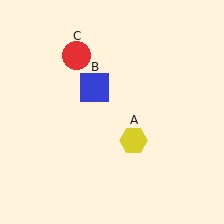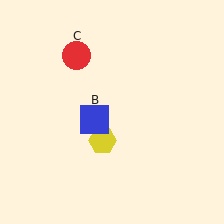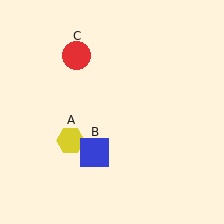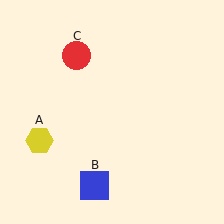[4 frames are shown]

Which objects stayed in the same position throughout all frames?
Red circle (object C) remained stationary.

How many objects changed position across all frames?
2 objects changed position: yellow hexagon (object A), blue square (object B).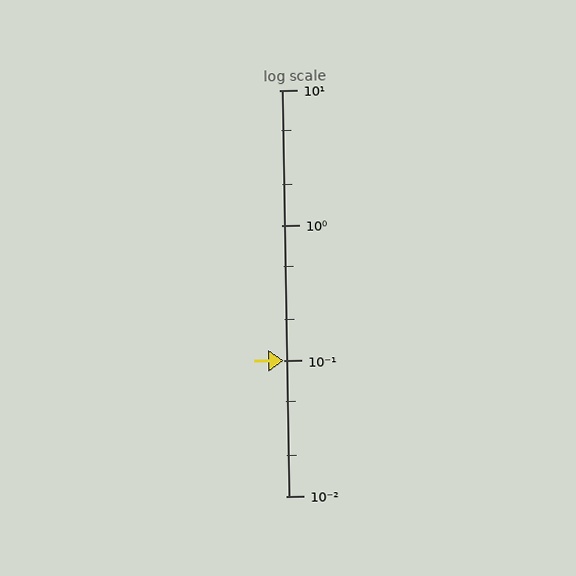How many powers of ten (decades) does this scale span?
The scale spans 3 decades, from 0.01 to 10.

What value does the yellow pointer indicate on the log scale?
The pointer indicates approximately 0.1.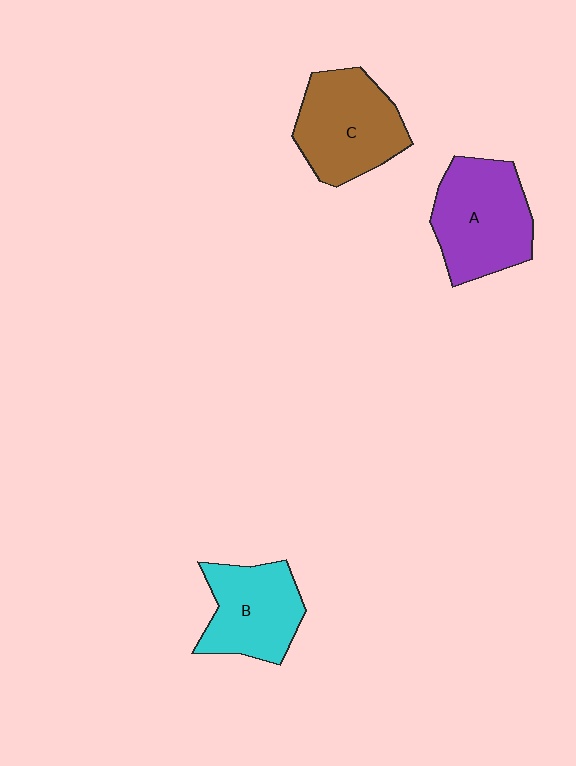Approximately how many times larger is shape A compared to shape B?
Approximately 1.2 times.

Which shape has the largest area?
Shape A (purple).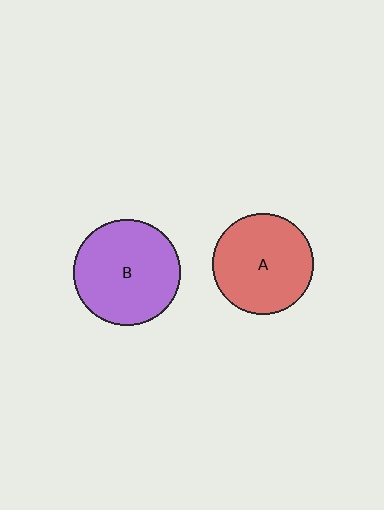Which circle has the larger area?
Circle B (purple).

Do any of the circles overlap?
No, none of the circles overlap.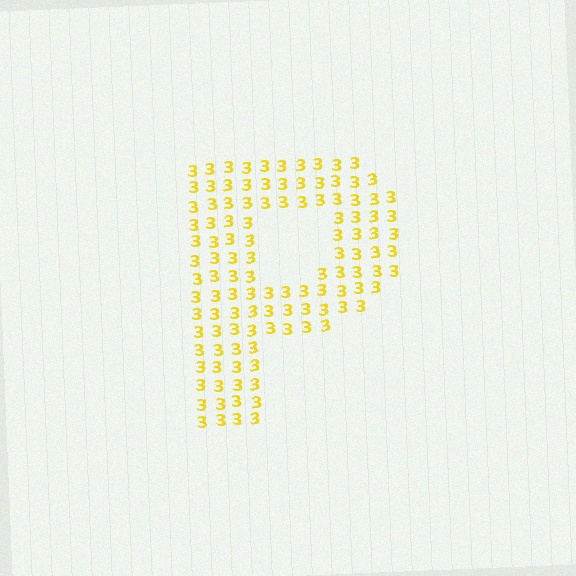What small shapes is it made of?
It is made of small digit 3's.